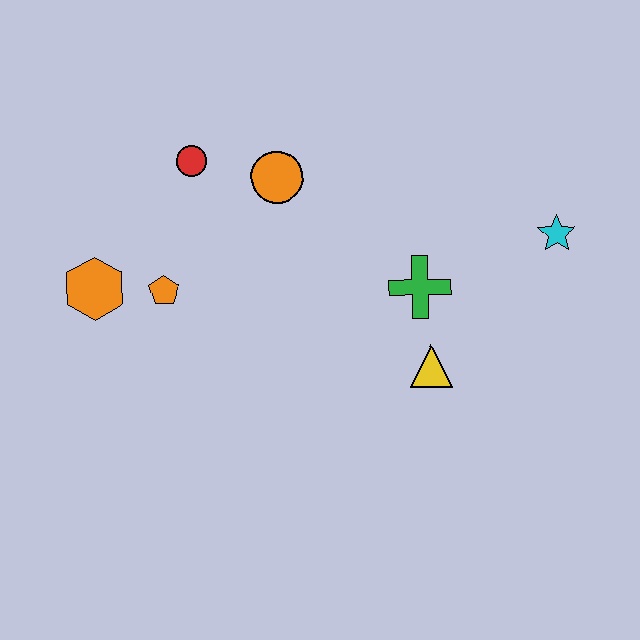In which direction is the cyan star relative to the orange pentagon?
The cyan star is to the right of the orange pentagon.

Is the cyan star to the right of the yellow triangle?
Yes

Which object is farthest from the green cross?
The orange hexagon is farthest from the green cross.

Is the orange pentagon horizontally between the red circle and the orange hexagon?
Yes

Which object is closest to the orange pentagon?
The orange hexagon is closest to the orange pentagon.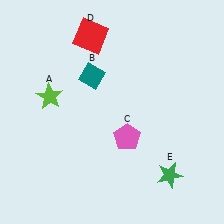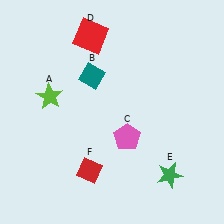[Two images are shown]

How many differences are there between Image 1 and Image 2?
There is 1 difference between the two images.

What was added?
A red diamond (F) was added in Image 2.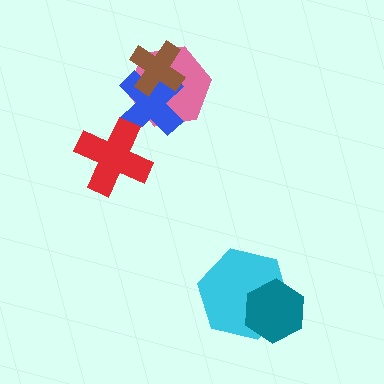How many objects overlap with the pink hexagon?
2 objects overlap with the pink hexagon.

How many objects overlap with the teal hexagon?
1 object overlaps with the teal hexagon.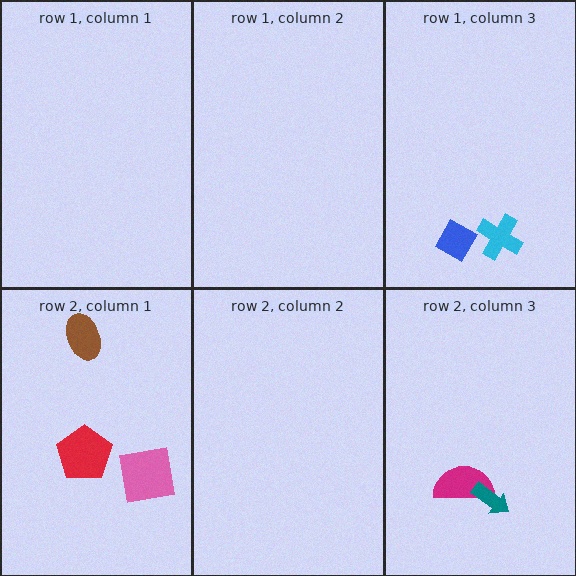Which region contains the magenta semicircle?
The row 2, column 3 region.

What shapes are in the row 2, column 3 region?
The magenta semicircle, the teal arrow.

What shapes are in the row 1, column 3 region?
The blue diamond, the cyan cross.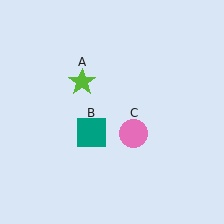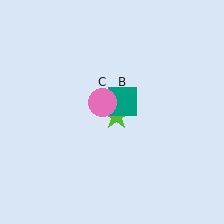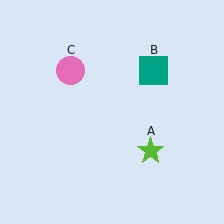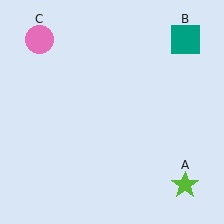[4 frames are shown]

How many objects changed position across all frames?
3 objects changed position: lime star (object A), teal square (object B), pink circle (object C).